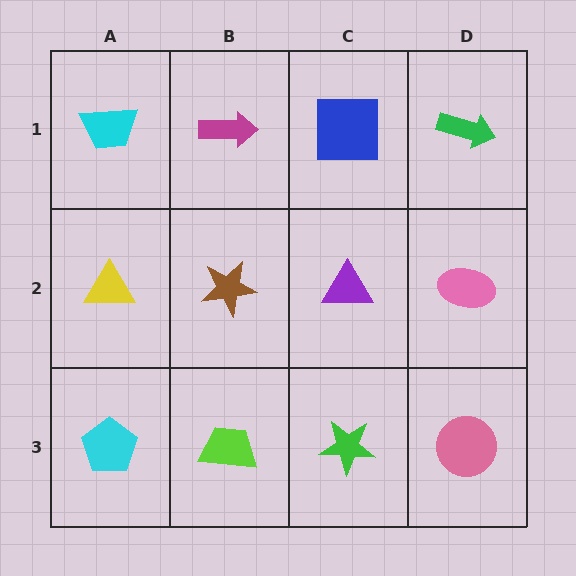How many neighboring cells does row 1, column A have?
2.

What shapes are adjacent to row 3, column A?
A yellow triangle (row 2, column A), a lime trapezoid (row 3, column B).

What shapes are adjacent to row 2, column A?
A cyan trapezoid (row 1, column A), a cyan pentagon (row 3, column A), a brown star (row 2, column B).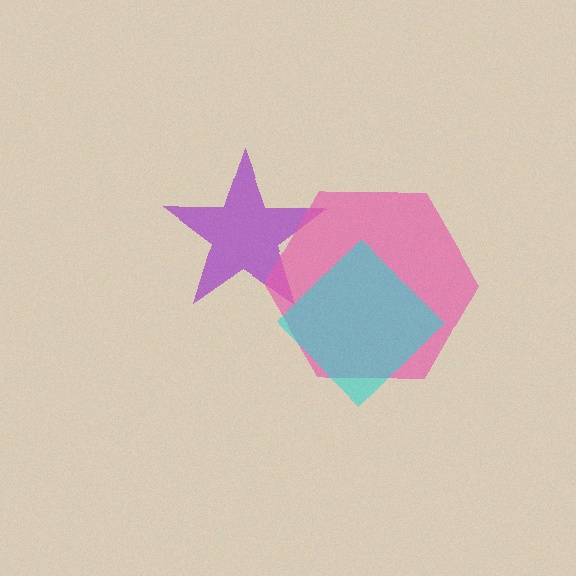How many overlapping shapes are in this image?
There are 3 overlapping shapes in the image.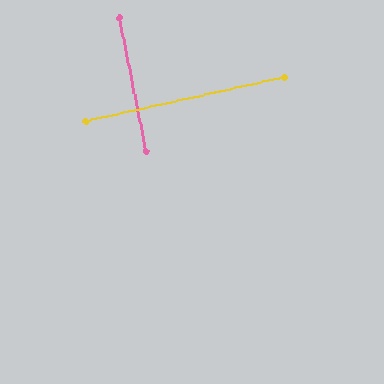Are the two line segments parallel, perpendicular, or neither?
Perpendicular — they meet at approximately 89°.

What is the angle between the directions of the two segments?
Approximately 89 degrees.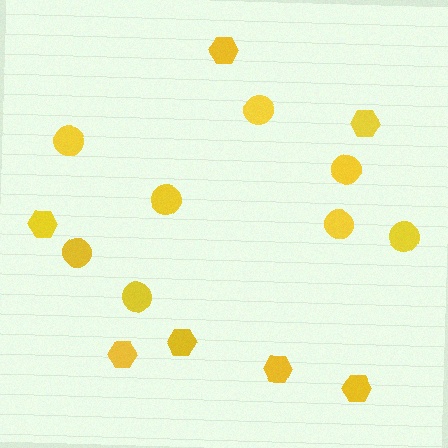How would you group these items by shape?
There are 2 groups: one group of hexagons (7) and one group of circles (8).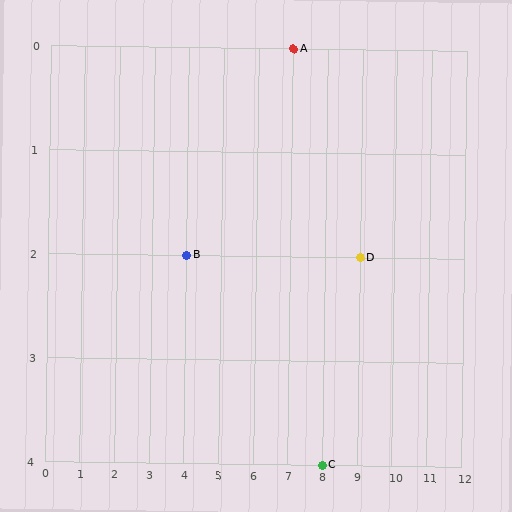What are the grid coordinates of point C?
Point C is at grid coordinates (8, 4).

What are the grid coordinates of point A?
Point A is at grid coordinates (7, 0).